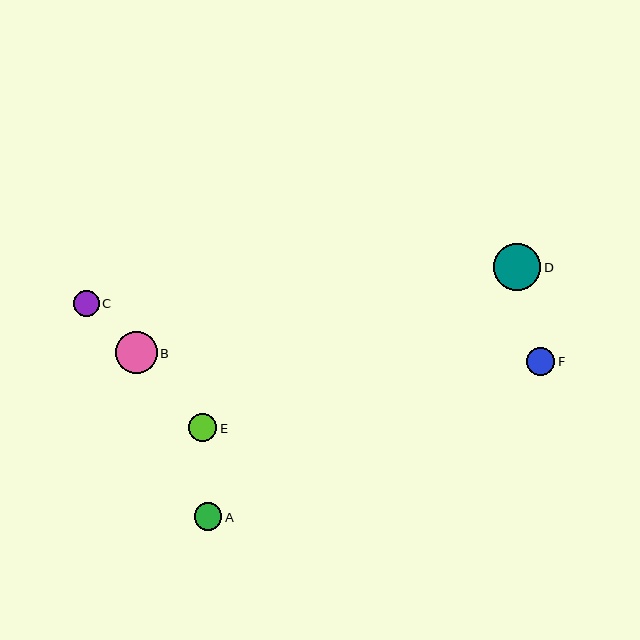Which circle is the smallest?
Circle C is the smallest with a size of approximately 26 pixels.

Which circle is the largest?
Circle D is the largest with a size of approximately 47 pixels.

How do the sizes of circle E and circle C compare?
Circle E and circle C are approximately the same size.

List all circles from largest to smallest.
From largest to smallest: D, B, E, F, A, C.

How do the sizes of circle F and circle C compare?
Circle F and circle C are approximately the same size.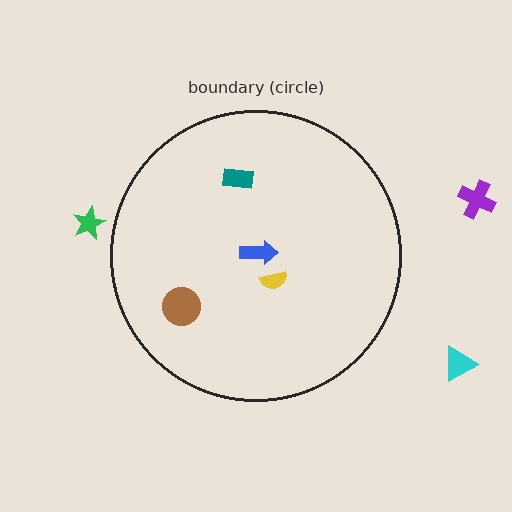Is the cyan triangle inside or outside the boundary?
Outside.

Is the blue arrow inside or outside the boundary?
Inside.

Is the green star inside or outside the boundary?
Outside.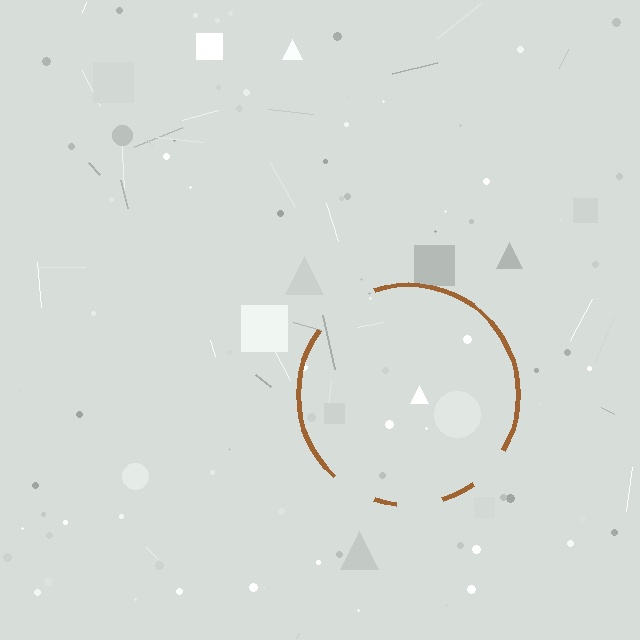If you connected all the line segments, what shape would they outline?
They would outline a circle.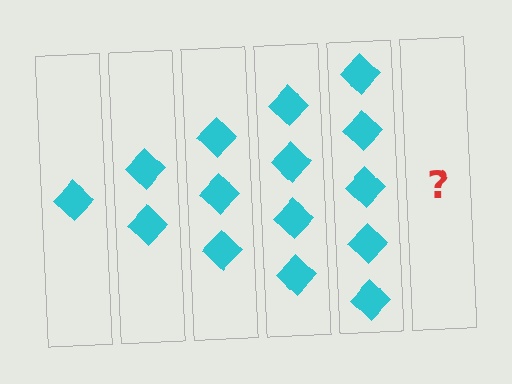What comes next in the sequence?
The next element should be 6 diamonds.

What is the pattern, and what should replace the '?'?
The pattern is that each step adds one more diamond. The '?' should be 6 diamonds.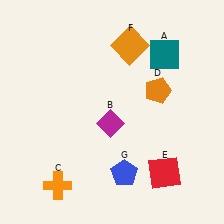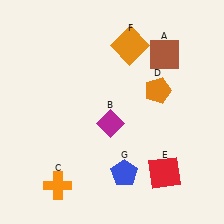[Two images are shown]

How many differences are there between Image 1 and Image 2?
There is 1 difference between the two images.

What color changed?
The square (A) changed from teal in Image 1 to brown in Image 2.